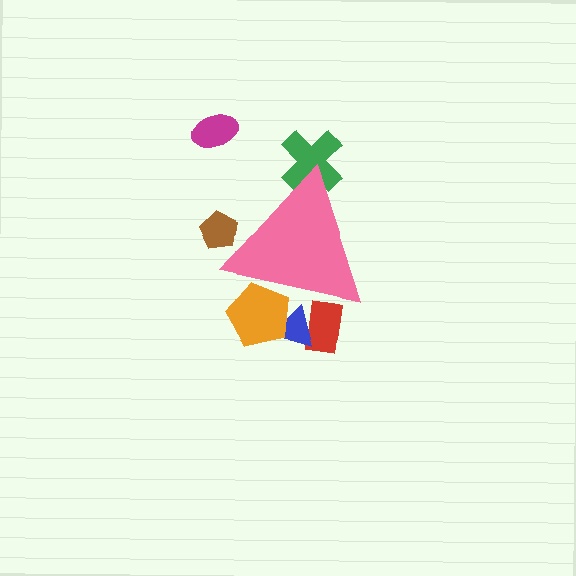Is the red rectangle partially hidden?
Yes, the red rectangle is partially hidden behind the pink triangle.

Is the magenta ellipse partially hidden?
No, the magenta ellipse is fully visible.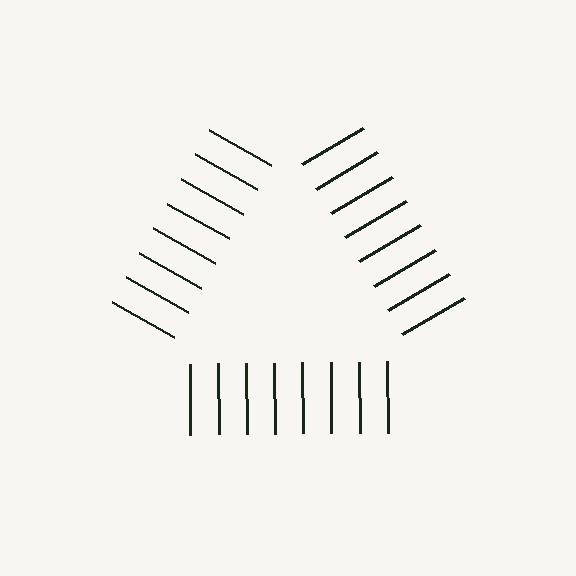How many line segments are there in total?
24 — 8 along each of the 3 edges.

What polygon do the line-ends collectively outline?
An illusory triangle — the line segments terminate on its edges but no continuous stroke is drawn.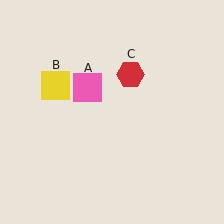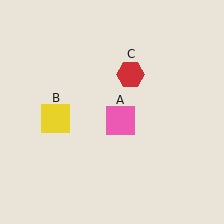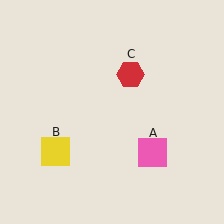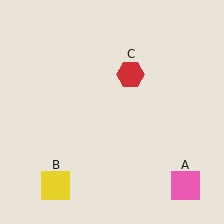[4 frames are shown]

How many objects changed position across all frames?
2 objects changed position: pink square (object A), yellow square (object B).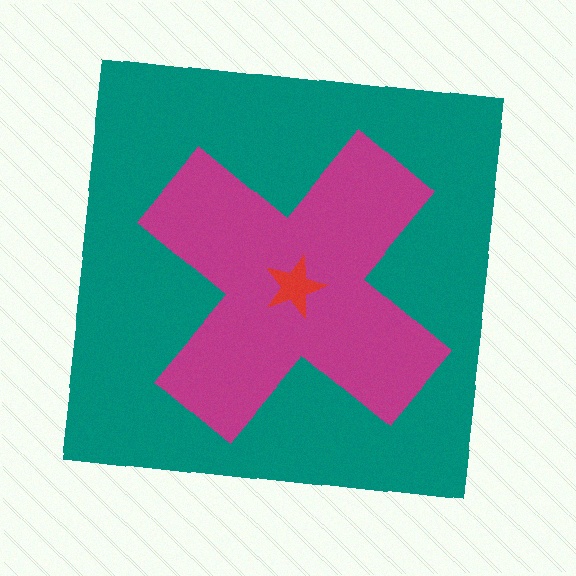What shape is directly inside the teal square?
The magenta cross.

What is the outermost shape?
The teal square.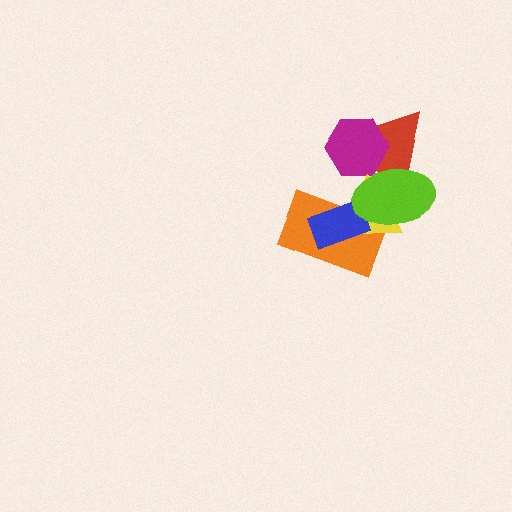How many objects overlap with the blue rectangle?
3 objects overlap with the blue rectangle.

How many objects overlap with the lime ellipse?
5 objects overlap with the lime ellipse.